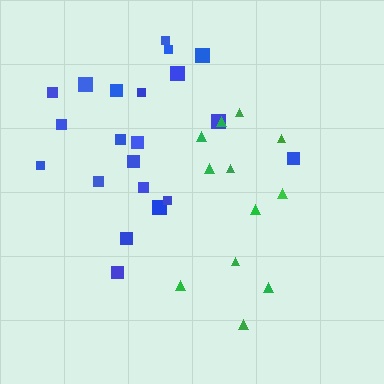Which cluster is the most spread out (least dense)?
Green.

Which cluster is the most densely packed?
Blue.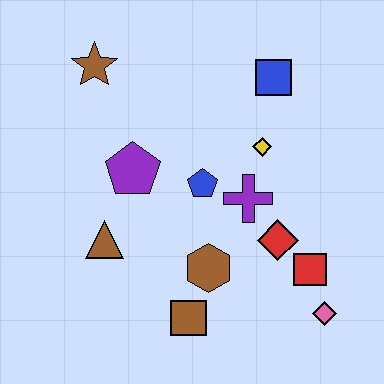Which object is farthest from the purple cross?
The brown star is farthest from the purple cross.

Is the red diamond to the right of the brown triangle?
Yes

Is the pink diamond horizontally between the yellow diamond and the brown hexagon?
No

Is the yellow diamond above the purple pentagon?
Yes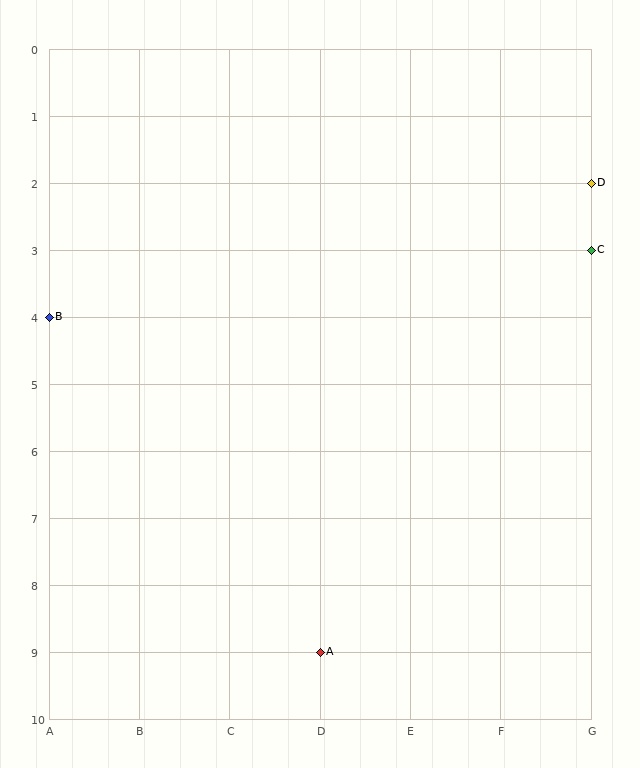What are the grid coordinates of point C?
Point C is at grid coordinates (G, 3).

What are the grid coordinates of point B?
Point B is at grid coordinates (A, 4).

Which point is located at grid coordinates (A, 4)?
Point B is at (A, 4).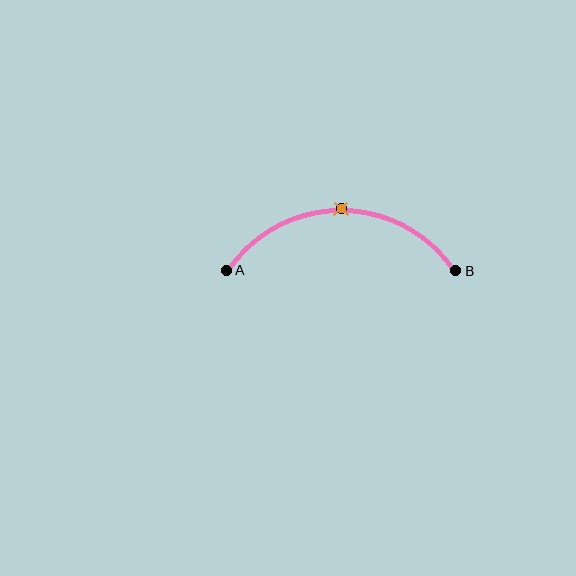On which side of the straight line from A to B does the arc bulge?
The arc bulges above the straight line connecting A and B.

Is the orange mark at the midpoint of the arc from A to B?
Yes. The orange mark lies on the arc at equal arc-length from both A and B — it is the arc midpoint.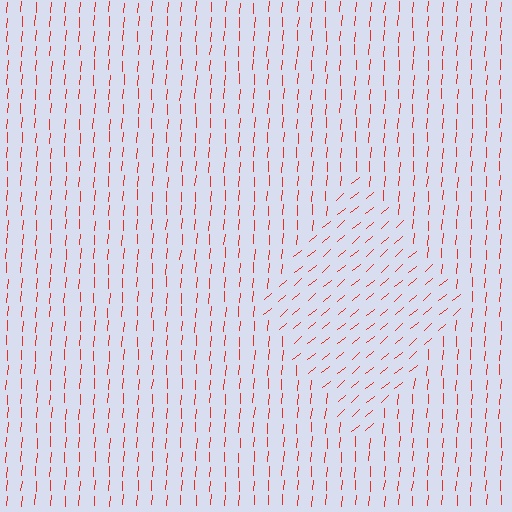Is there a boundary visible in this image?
Yes, there is a texture boundary formed by a change in line orientation.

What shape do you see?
I see a diamond.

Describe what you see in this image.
The image is filled with small red line segments. A diamond region in the image has lines oriented differently from the surrounding lines, creating a visible texture boundary.